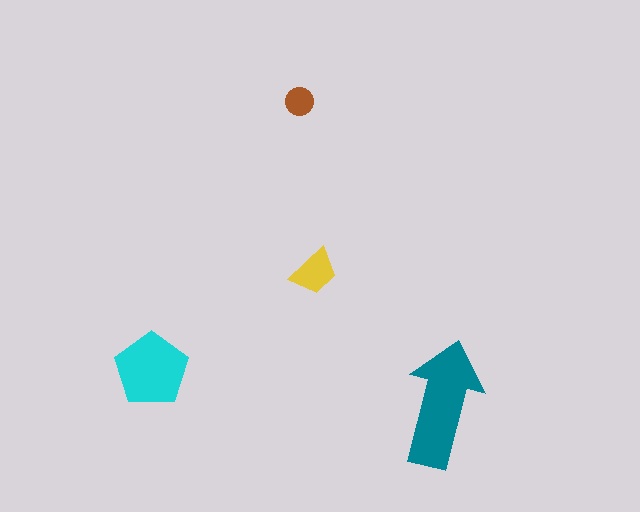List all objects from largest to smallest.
The teal arrow, the cyan pentagon, the yellow trapezoid, the brown circle.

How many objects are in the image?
There are 4 objects in the image.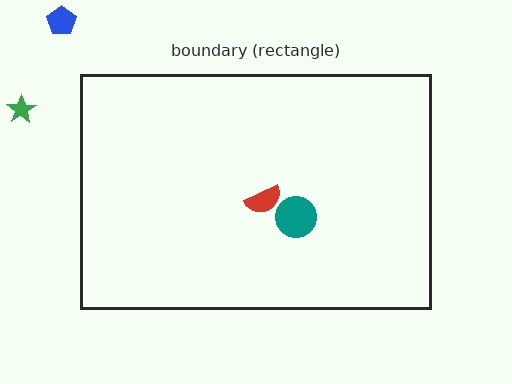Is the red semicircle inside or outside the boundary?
Inside.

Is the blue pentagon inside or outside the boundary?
Outside.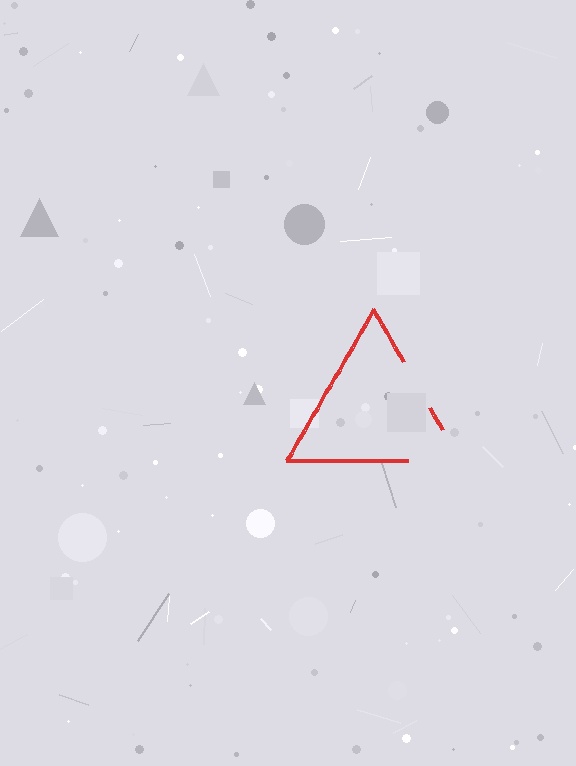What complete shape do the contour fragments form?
The contour fragments form a triangle.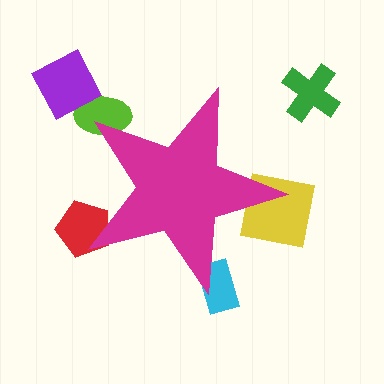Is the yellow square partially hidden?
Yes, the yellow square is partially hidden behind the magenta star.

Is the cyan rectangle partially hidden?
Yes, the cyan rectangle is partially hidden behind the magenta star.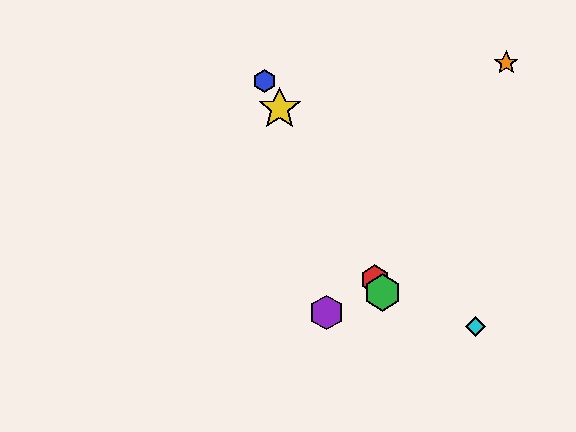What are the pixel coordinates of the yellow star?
The yellow star is at (280, 109).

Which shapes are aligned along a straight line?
The red hexagon, the blue hexagon, the green hexagon, the yellow star are aligned along a straight line.